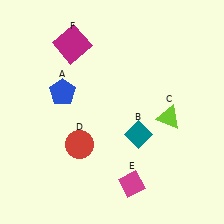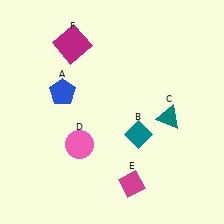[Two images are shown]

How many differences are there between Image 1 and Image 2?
There are 2 differences between the two images.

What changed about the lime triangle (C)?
In Image 1, C is lime. In Image 2, it changed to teal.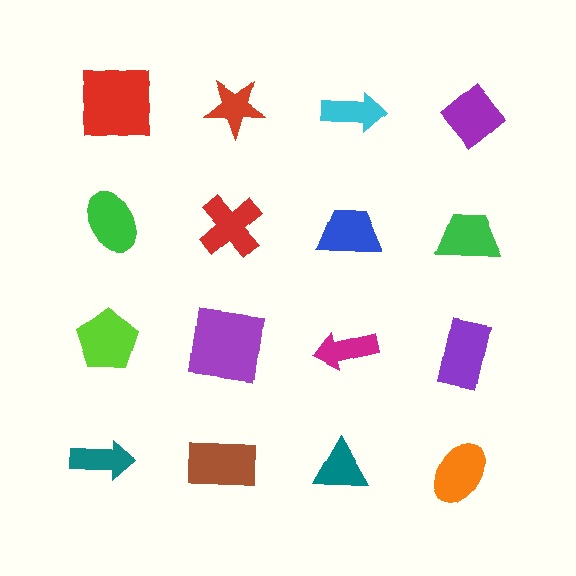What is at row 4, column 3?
A teal triangle.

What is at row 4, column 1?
A teal arrow.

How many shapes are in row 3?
4 shapes.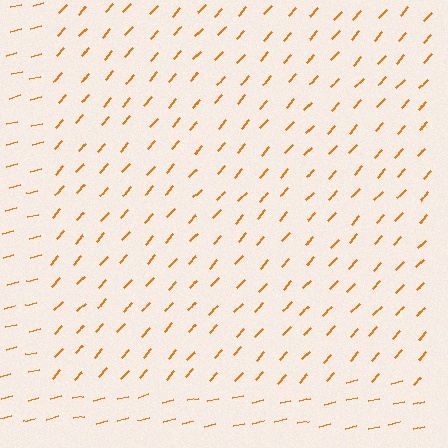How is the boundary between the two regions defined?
The boundary is defined purely by a change in line orientation (approximately 35 degrees difference). All lines are the same color and thickness.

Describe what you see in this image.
The image is filled with small orange line segments. A rectangle region in the image has lines oriented differently from the surrounding lines, creating a visible texture boundary.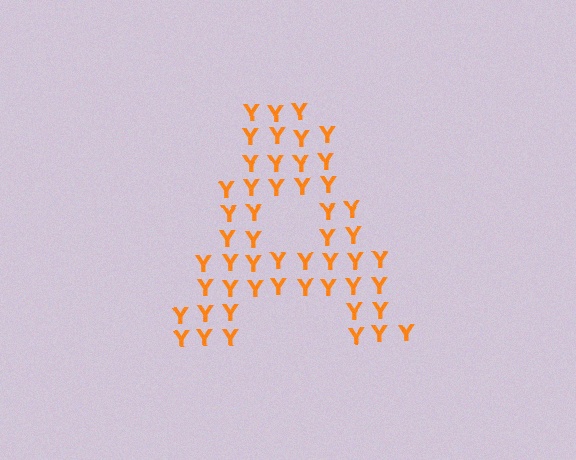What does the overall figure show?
The overall figure shows the letter A.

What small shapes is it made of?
It is made of small letter Y's.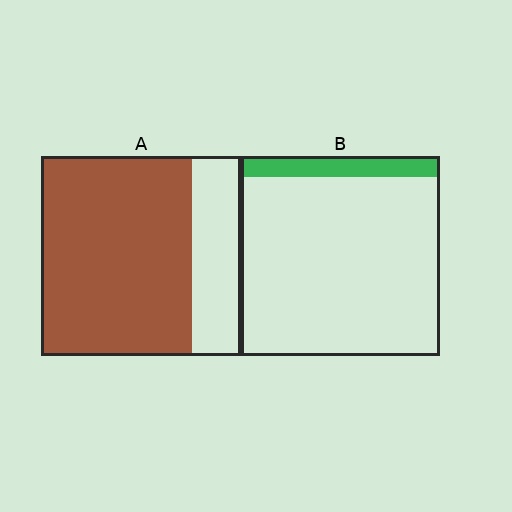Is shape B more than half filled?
No.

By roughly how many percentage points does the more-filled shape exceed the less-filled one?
By roughly 65 percentage points (A over B).